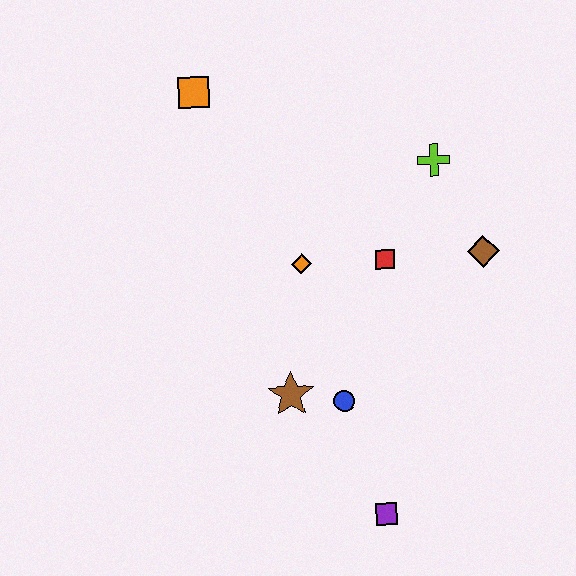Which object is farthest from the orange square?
The purple square is farthest from the orange square.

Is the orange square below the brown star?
No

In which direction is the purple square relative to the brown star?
The purple square is below the brown star.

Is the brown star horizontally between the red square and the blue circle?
No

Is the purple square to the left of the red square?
Yes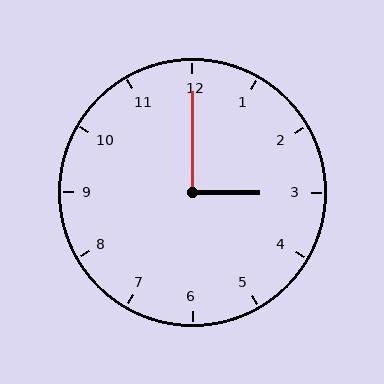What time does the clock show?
3:00.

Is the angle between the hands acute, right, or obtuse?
It is right.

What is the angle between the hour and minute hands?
Approximately 90 degrees.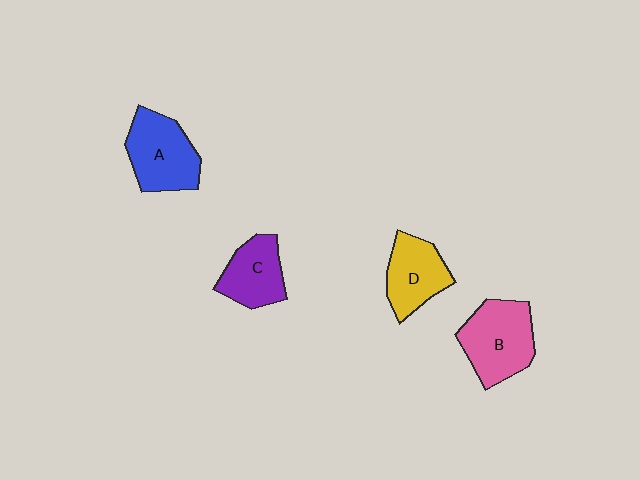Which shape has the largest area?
Shape B (pink).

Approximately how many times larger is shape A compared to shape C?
Approximately 1.3 times.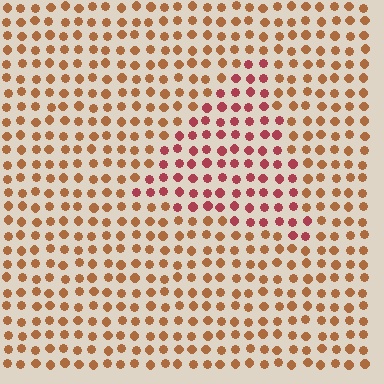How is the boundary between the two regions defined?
The boundary is defined purely by a slight shift in hue (about 36 degrees). Spacing, size, and orientation are identical on both sides.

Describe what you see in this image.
The image is filled with small brown elements in a uniform arrangement. A triangle-shaped region is visible where the elements are tinted to a slightly different hue, forming a subtle color boundary.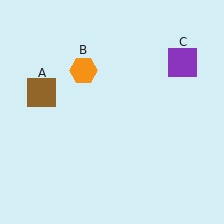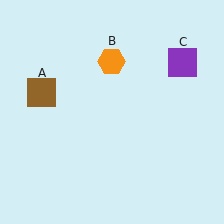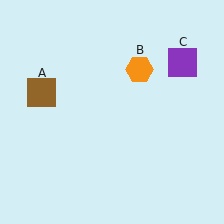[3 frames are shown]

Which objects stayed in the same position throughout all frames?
Brown square (object A) and purple square (object C) remained stationary.